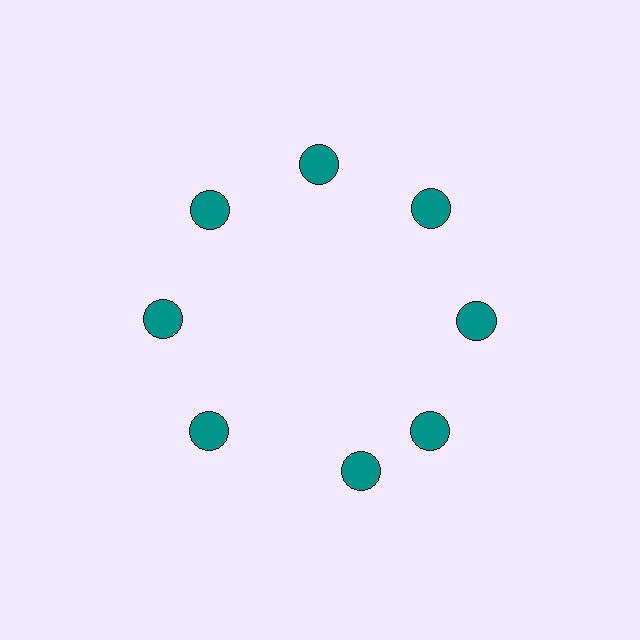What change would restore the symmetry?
The symmetry would be restored by rotating it back into even spacing with its neighbors so that all 8 circles sit at equal angles and equal distance from the center.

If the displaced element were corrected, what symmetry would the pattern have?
It would have 8-fold rotational symmetry — the pattern would map onto itself every 45 degrees.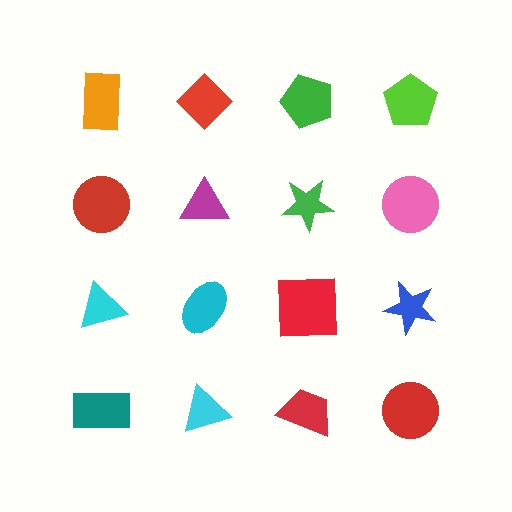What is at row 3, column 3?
A red square.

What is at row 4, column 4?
A red circle.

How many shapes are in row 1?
4 shapes.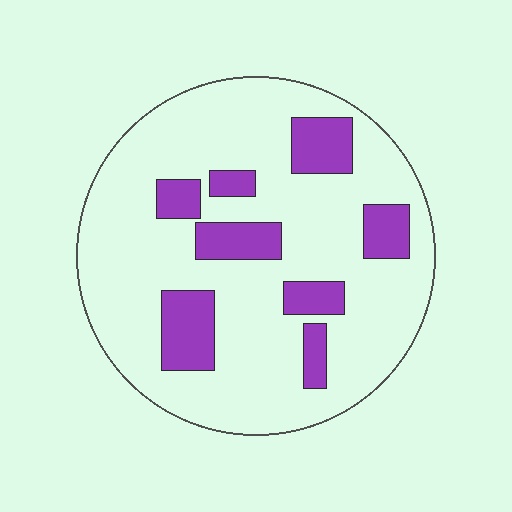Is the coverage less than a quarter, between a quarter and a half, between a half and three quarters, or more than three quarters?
Less than a quarter.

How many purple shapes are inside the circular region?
8.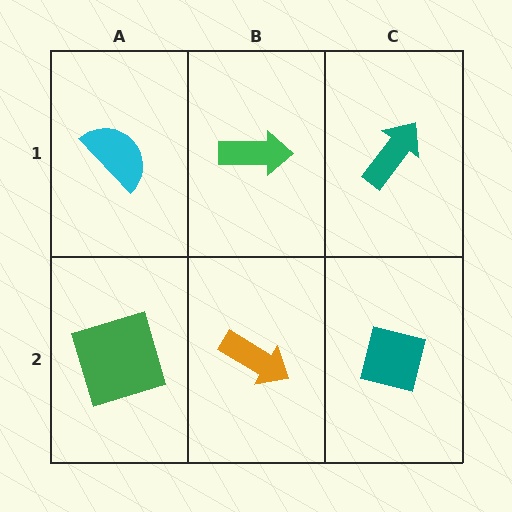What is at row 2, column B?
An orange arrow.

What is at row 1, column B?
A green arrow.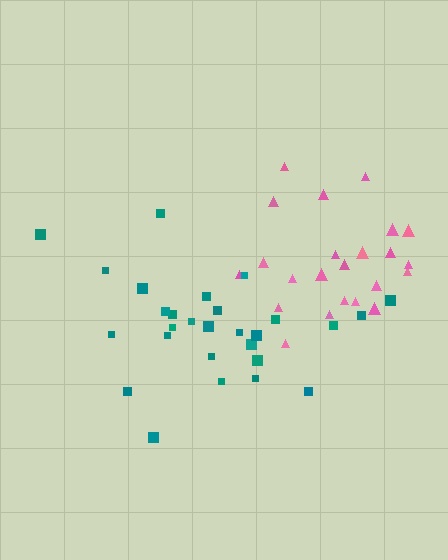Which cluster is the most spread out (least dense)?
Pink.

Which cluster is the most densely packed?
Teal.